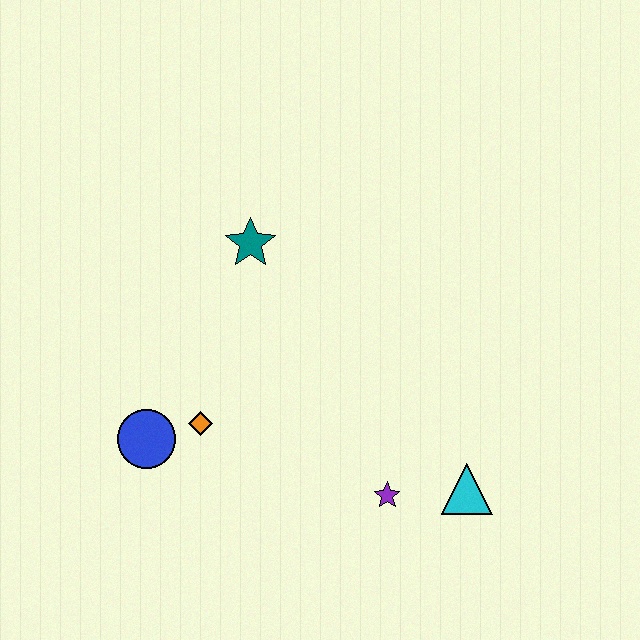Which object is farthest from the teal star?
The cyan triangle is farthest from the teal star.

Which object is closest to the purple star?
The cyan triangle is closest to the purple star.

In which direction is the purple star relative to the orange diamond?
The purple star is to the right of the orange diamond.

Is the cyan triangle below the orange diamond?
Yes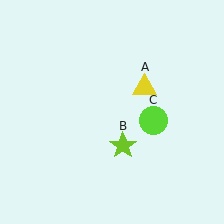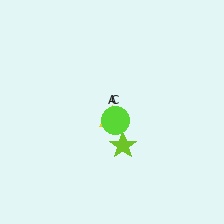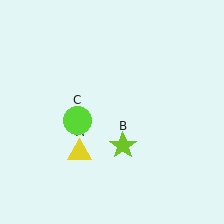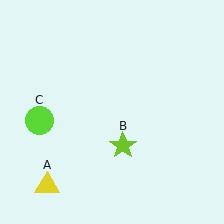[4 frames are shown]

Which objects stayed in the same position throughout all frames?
Lime star (object B) remained stationary.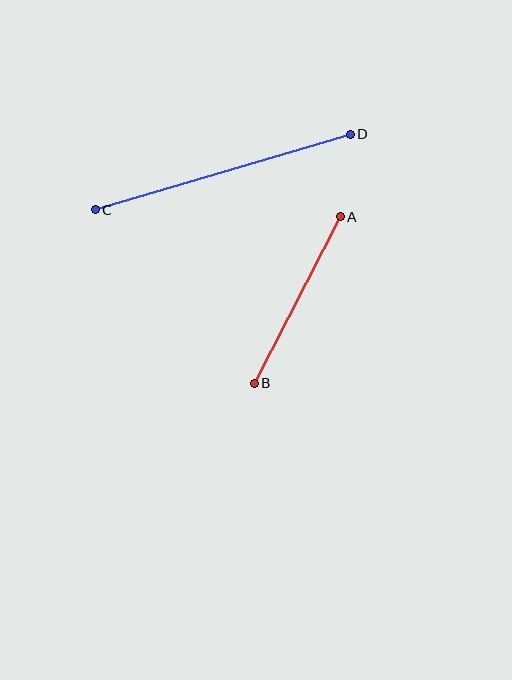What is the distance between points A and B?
The distance is approximately 187 pixels.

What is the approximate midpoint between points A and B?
The midpoint is at approximately (297, 300) pixels.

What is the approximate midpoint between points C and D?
The midpoint is at approximately (223, 172) pixels.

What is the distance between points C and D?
The distance is approximately 266 pixels.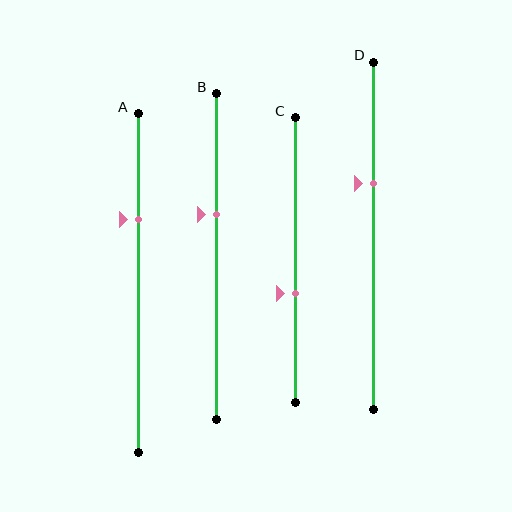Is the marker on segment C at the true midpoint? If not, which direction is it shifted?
No, the marker on segment C is shifted downward by about 12% of the segment length.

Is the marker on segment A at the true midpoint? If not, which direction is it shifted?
No, the marker on segment A is shifted upward by about 19% of the segment length.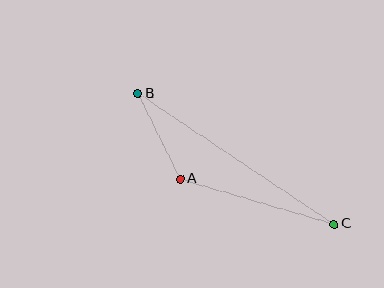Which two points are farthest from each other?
Points B and C are farthest from each other.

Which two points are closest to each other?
Points A and B are closest to each other.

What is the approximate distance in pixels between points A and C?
The distance between A and C is approximately 161 pixels.